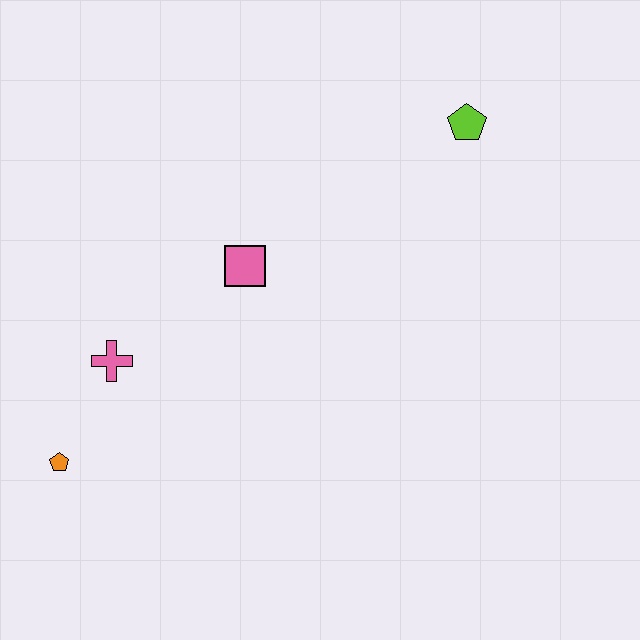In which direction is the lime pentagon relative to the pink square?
The lime pentagon is to the right of the pink square.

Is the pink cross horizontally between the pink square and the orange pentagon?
Yes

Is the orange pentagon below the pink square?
Yes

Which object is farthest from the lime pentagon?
The orange pentagon is farthest from the lime pentagon.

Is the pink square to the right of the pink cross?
Yes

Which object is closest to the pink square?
The pink cross is closest to the pink square.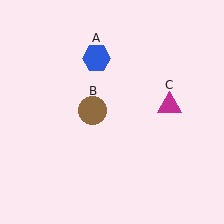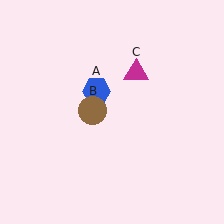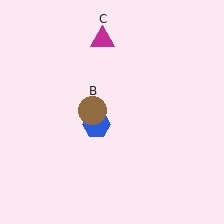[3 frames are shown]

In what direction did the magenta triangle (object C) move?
The magenta triangle (object C) moved up and to the left.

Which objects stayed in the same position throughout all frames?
Brown circle (object B) remained stationary.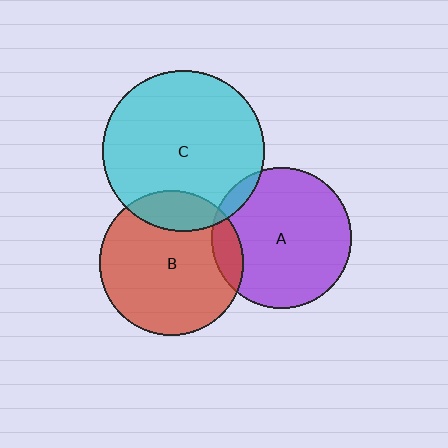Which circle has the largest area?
Circle C (cyan).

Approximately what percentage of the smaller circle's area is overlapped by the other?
Approximately 15%.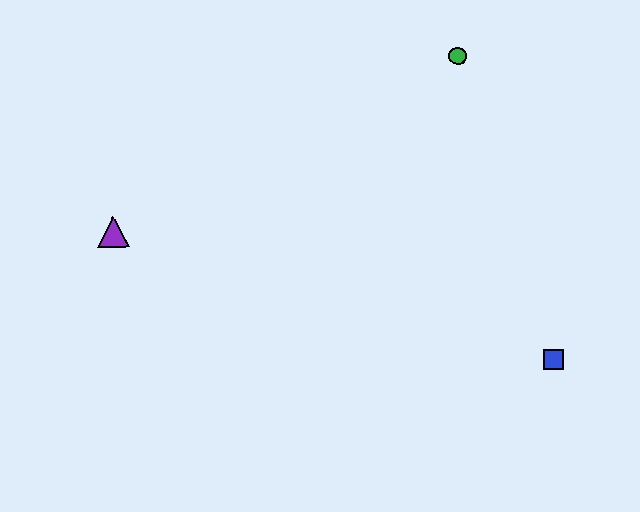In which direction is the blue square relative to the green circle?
The blue square is below the green circle.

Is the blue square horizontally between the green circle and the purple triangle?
No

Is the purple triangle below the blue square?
No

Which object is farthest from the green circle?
The purple triangle is farthest from the green circle.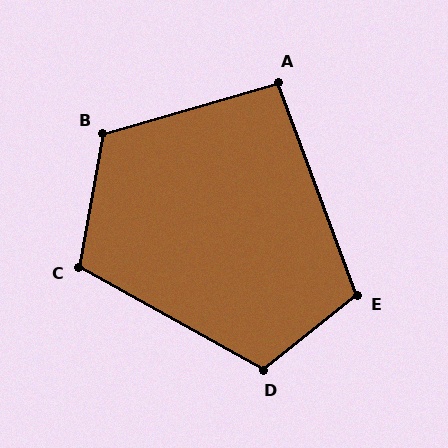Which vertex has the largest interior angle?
B, at approximately 116 degrees.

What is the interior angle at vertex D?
Approximately 112 degrees (obtuse).